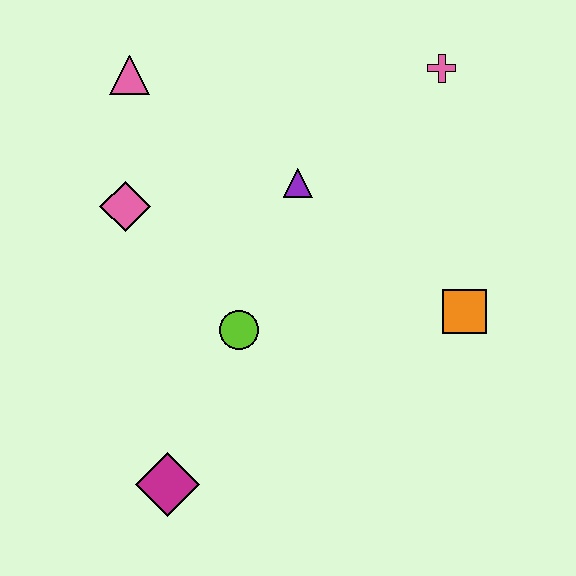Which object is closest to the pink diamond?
The pink triangle is closest to the pink diamond.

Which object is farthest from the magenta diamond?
The pink cross is farthest from the magenta diamond.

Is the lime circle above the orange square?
No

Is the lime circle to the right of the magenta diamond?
Yes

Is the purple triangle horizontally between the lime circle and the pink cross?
Yes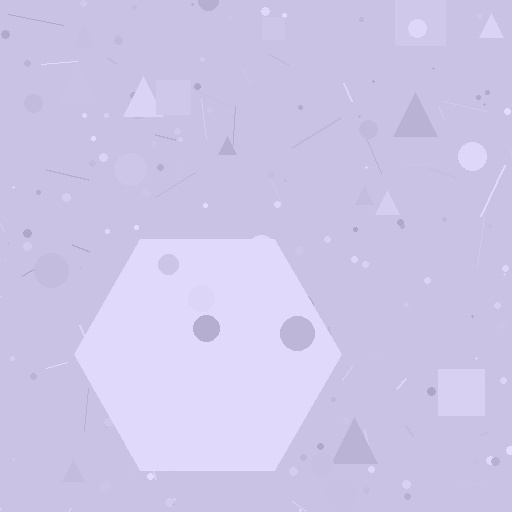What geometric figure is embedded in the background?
A hexagon is embedded in the background.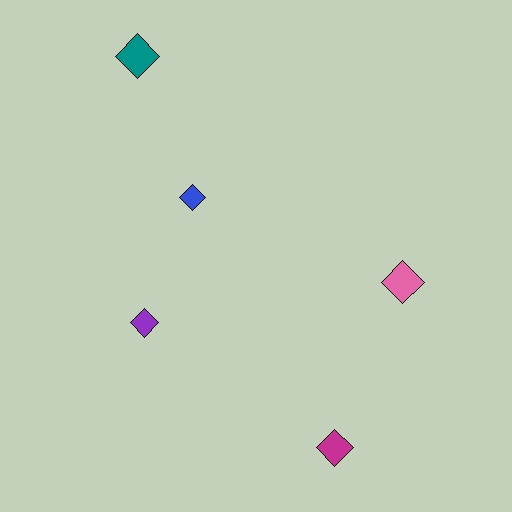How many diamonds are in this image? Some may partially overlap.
There are 5 diamonds.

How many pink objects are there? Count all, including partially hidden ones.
There is 1 pink object.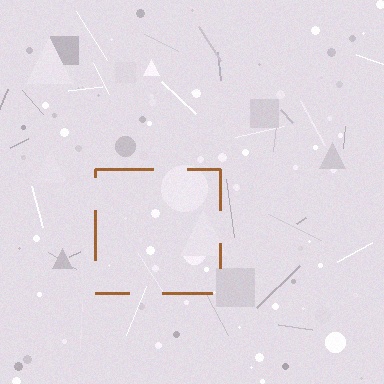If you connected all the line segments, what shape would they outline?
They would outline a square.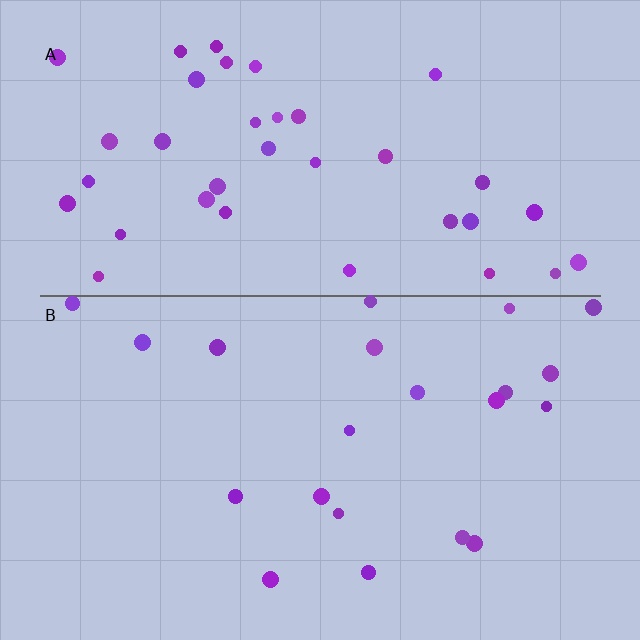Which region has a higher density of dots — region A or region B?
A (the top).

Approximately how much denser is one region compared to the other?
Approximately 1.8× — region A over region B.